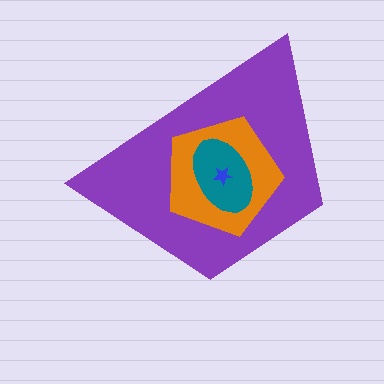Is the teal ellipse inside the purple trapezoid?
Yes.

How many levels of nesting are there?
4.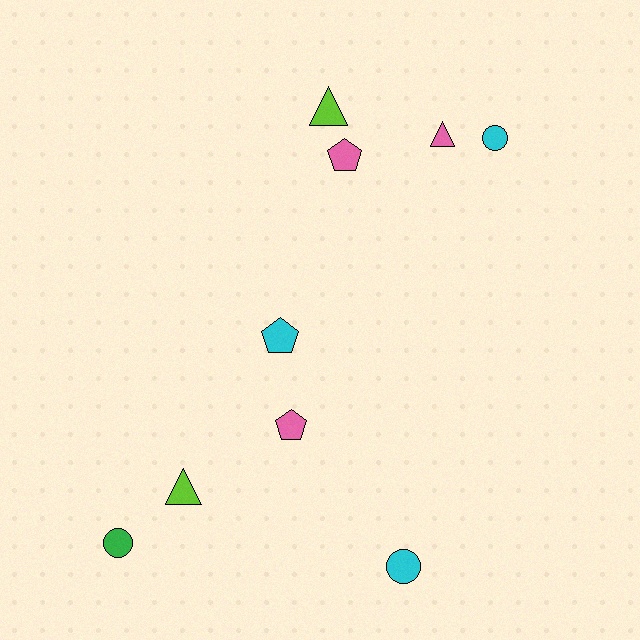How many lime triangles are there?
There are 2 lime triangles.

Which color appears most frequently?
Pink, with 3 objects.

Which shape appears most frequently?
Pentagon, with 3 objects.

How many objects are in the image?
There are 9 objects.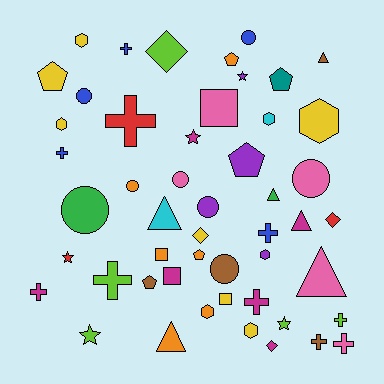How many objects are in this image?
There are 50 objects.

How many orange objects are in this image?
There are 6 orange objects.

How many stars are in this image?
There are 5 stars.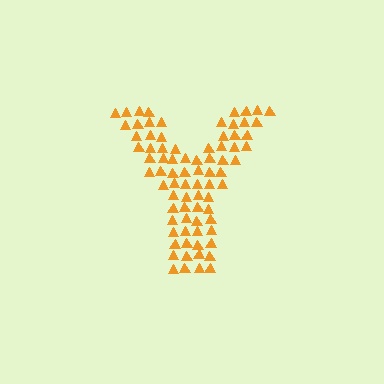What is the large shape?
The large shape is the letter Y.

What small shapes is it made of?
It is made of small triangles.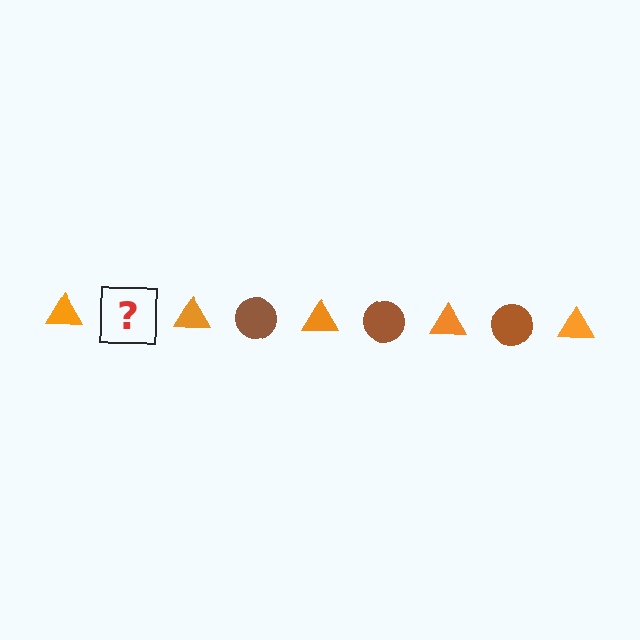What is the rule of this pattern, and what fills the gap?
The rule is that the pattern alternates between orange triangle and brown circle. The gap should be filled with a brown circle.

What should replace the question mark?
The question mark should be replaced with a brown circle.